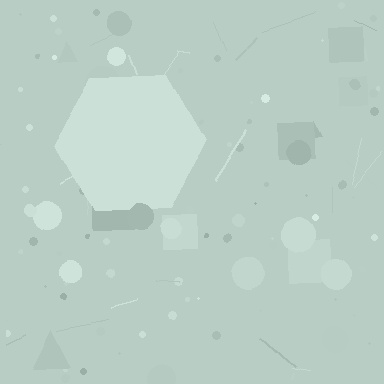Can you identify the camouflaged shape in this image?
The camouflaged shape is a hexagon.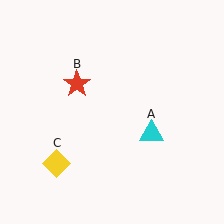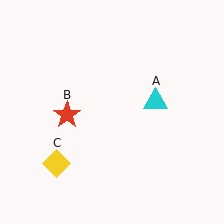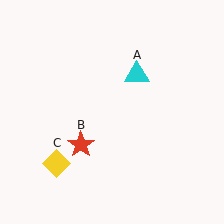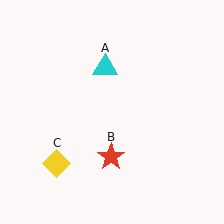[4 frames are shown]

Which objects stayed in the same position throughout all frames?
Yellow diamond (object C) remained stationary.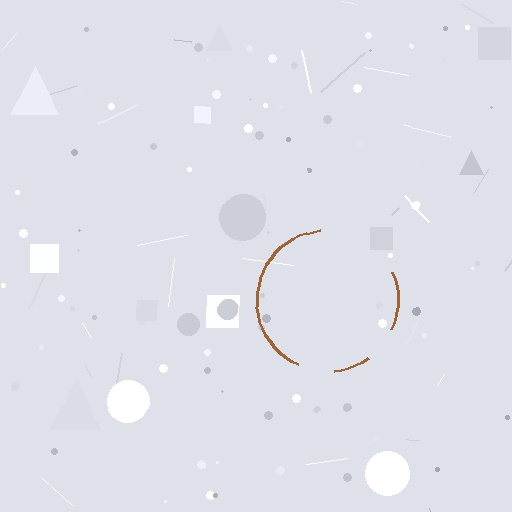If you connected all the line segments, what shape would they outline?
They would outline a circle.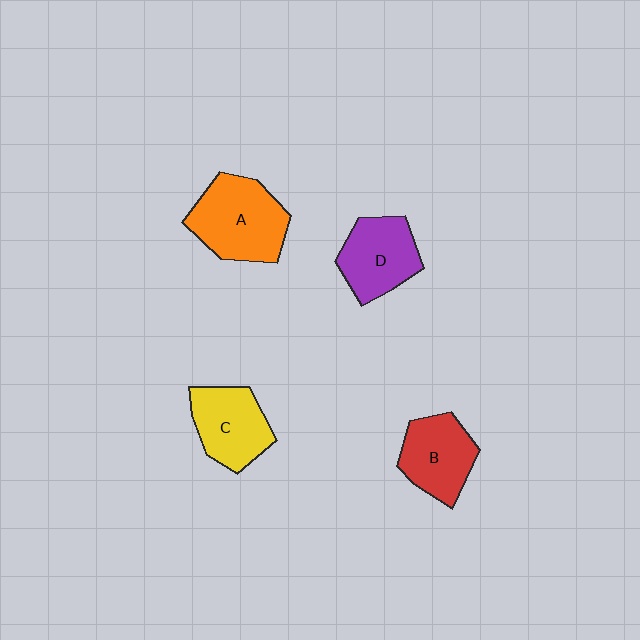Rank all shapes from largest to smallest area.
From largest to smallest: A (orange), D (purple), C (yellow), B (red).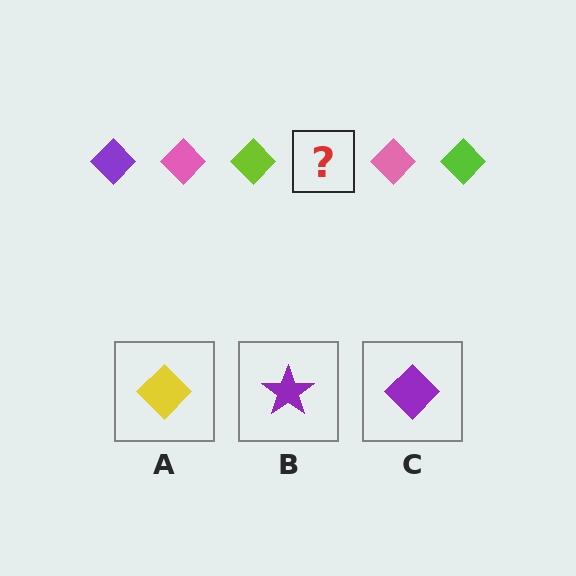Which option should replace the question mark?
Option C.